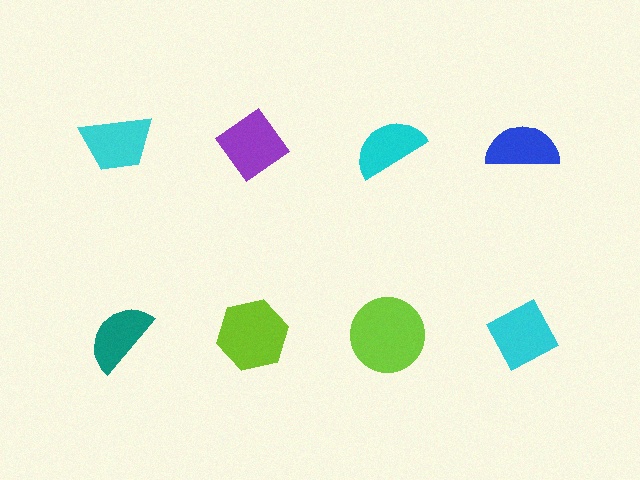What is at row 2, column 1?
A teal semicircle.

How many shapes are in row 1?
4 shapes.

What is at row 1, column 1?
A cyan trapezoid.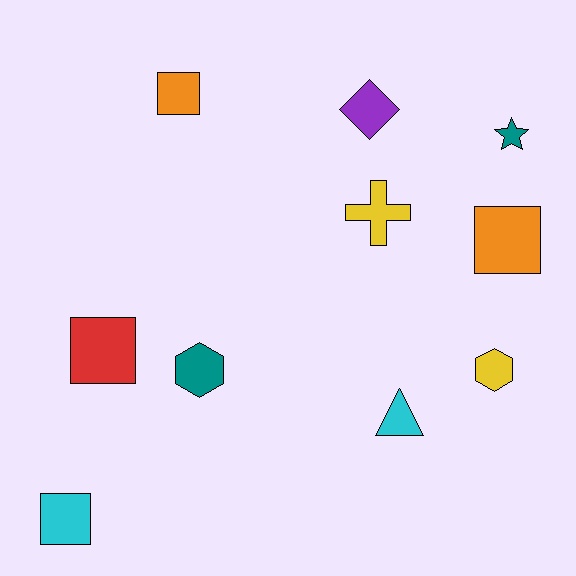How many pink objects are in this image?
There are no pink objects.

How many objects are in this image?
There are 10 objects.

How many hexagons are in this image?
There are 2 hexagons.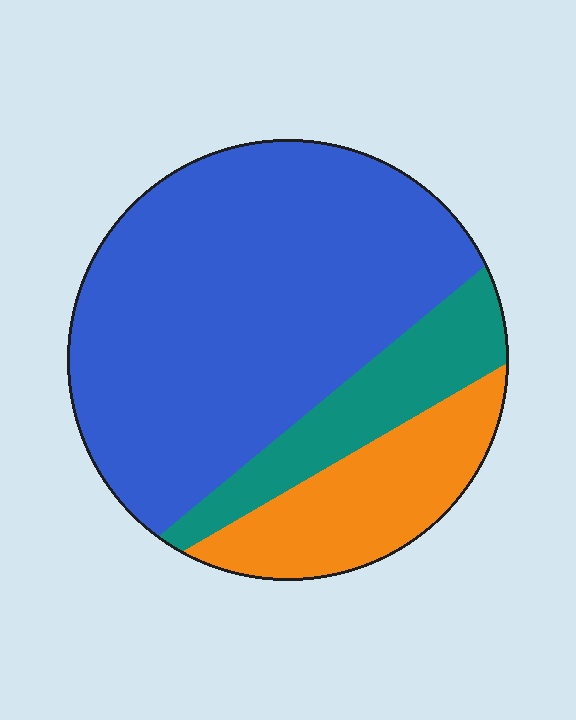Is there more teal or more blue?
Blue.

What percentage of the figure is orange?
Orange covers roughly 20% of the figure.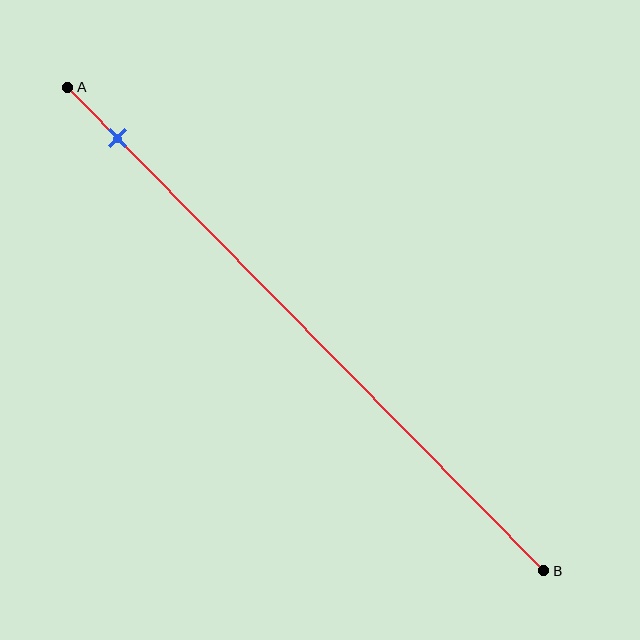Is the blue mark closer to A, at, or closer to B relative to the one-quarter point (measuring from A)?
The blue mark is closer to point A than the one-quarter point of segment AB.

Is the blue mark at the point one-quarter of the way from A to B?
No, the mark is at about 10% from A, not at the 25% one-quarter point.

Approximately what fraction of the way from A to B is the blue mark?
The blue mark is approximately 10% of the way from A to B.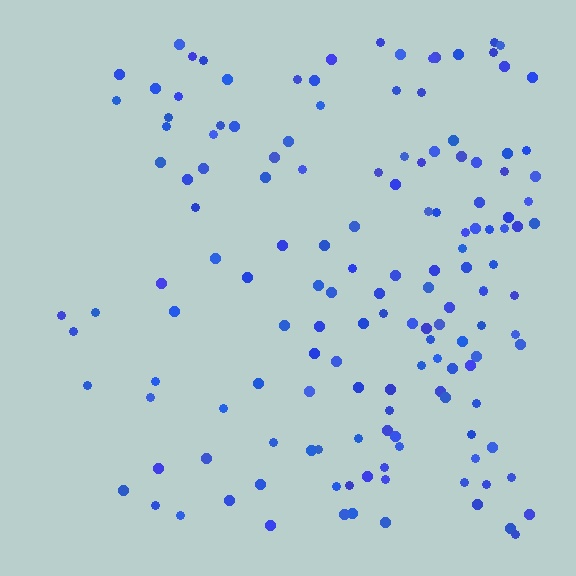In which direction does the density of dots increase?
From left to right, with the right side densest.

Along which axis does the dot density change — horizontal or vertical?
Horizontal.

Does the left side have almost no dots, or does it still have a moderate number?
Still a moderate number, just noticeably fewer than the right.